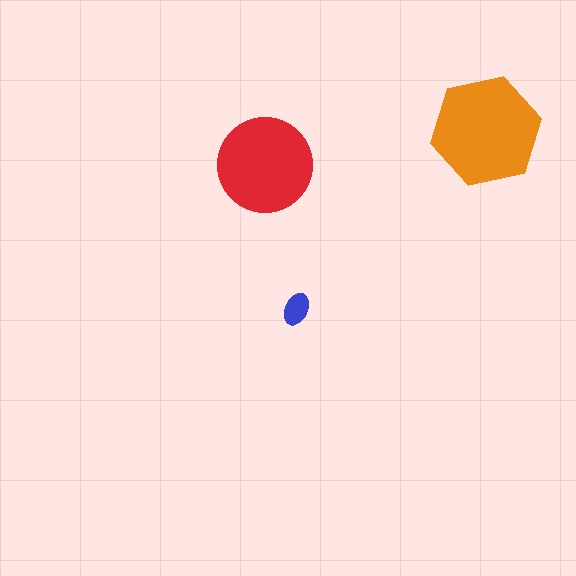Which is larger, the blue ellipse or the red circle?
The red circle.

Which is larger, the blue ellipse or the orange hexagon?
The orange hexagon.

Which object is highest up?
The orange hexagon is topmost.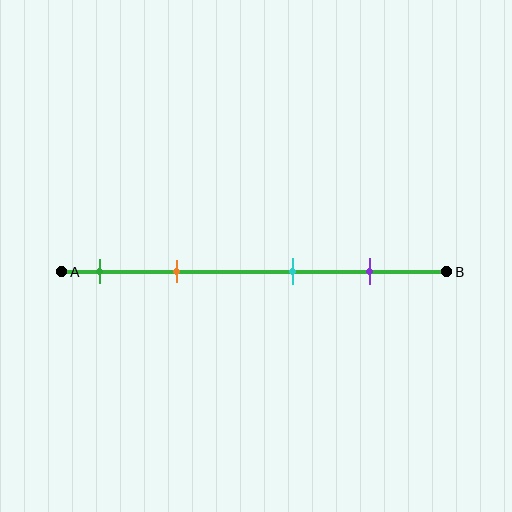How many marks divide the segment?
There are 4 marks dividing the segment.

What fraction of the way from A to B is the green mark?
The green mark is approximately 10% (0.1) of the way from A to B.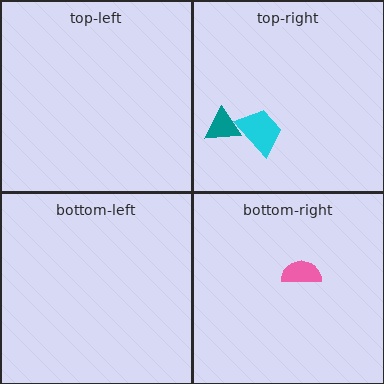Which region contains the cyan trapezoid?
The top-right region.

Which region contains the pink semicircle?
The bottom-right region.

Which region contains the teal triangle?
The top-right region.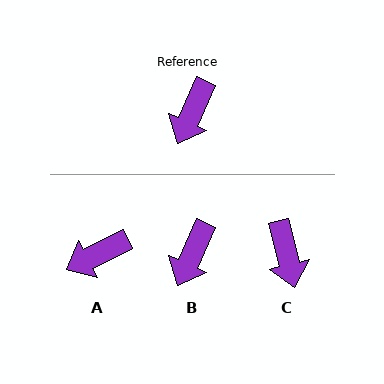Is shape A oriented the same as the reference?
No, it is off by about 39 degrees.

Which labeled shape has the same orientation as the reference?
B.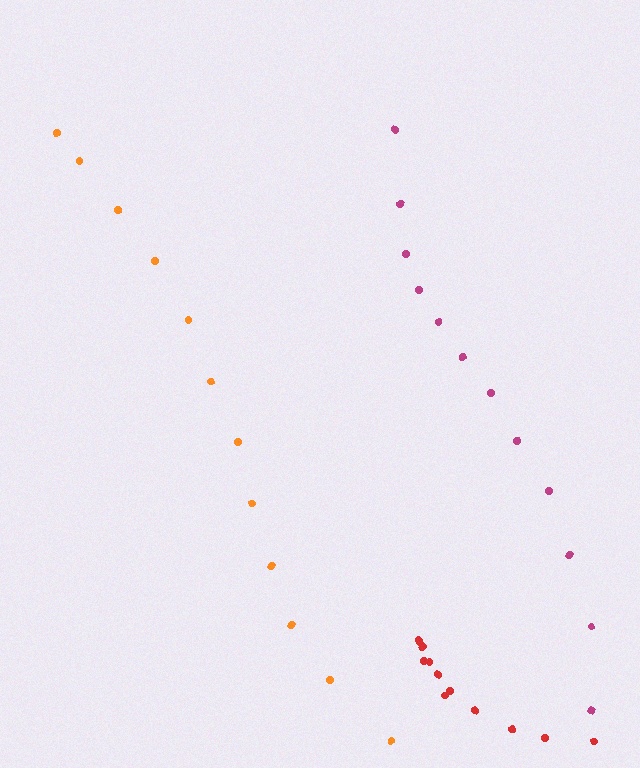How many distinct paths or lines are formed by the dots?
There are 3 distinct paths.